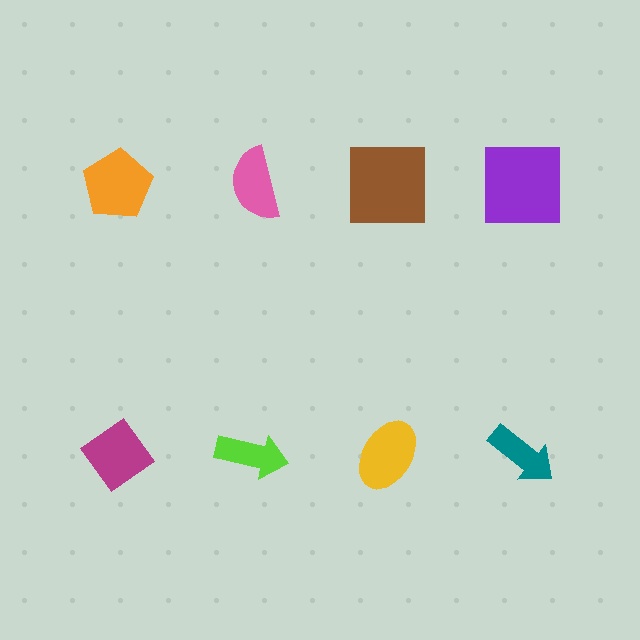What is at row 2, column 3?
A yellow ellipse.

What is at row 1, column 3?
A brown square.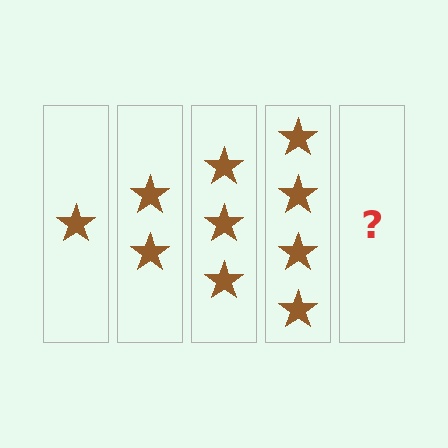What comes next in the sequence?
The next element should be 5 stars.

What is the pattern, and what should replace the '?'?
The pattern is that each step adds one more star. The '?' should be 5 stars.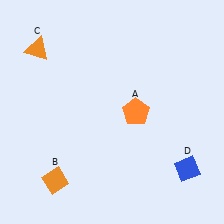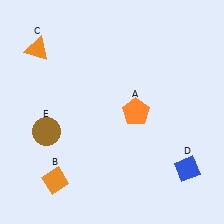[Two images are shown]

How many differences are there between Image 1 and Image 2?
There is 1 difference between the two images.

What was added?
A brown circle (E) was added in Image 2.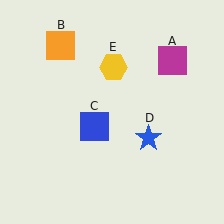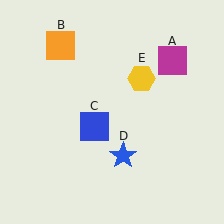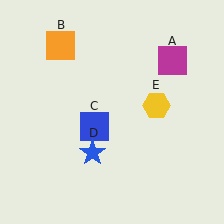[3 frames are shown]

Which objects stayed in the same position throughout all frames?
Magenta square (object A) and orange square (object B) and blue square (object C) remained stationary.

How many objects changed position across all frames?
2 objects changed position: blue star (object D), yellow hexagon (object E).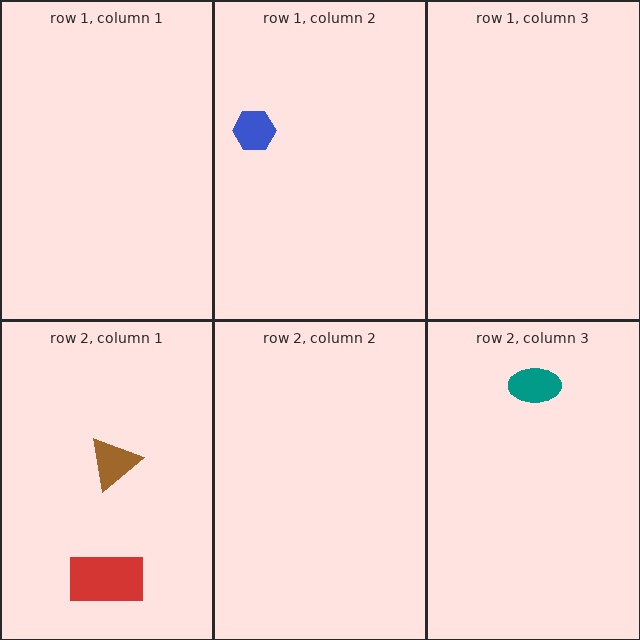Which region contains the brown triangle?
The row 2, column 1 region.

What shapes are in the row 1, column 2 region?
The blue hexagon.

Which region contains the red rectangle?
The row 2, column 1 region.